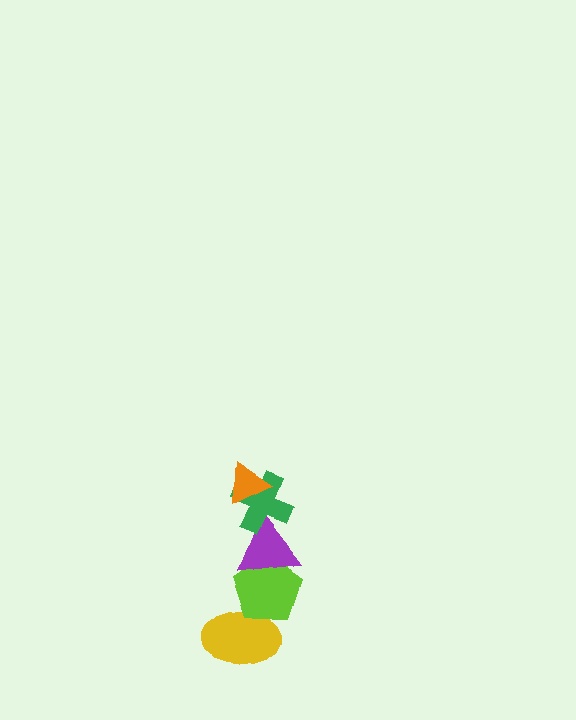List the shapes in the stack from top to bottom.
From top to bottom: the orange triangle, the green cross, the purple triangle, the lime pentagon, the yellow ellipse.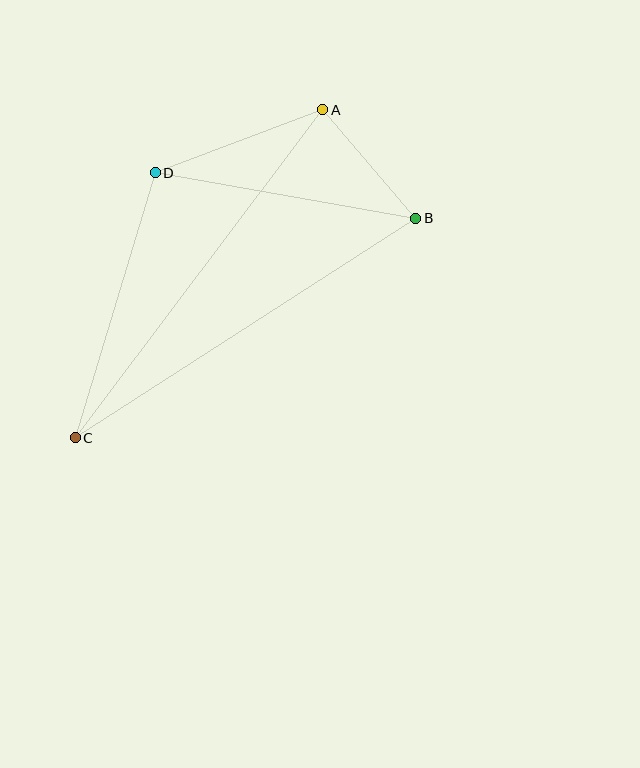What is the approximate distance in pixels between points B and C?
The distance between B and C is approximately 405 pixels.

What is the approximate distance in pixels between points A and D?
The distance between A and D is approximately 179 pixels.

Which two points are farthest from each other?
Points A and C are farthest from each other.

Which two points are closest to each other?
Points A and B are closest to each other.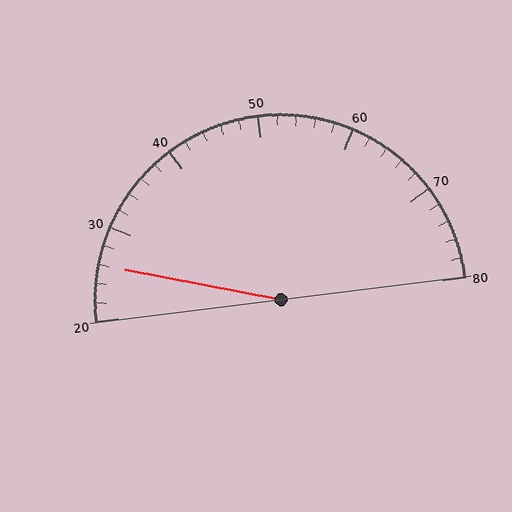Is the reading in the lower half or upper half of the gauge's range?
The reading is in the lower half of the range (20 to 80).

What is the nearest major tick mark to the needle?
The nearest major tick mark is 30.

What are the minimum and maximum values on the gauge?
The gauge ranges from 20 to 80.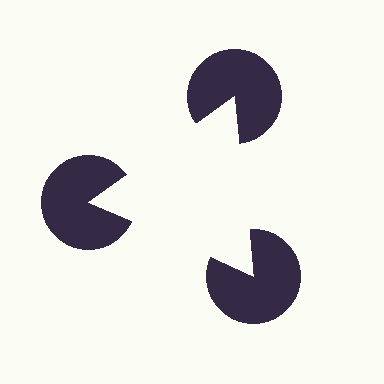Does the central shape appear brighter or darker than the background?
It typically appears slightly brighter than the background, even though no actual brightness change is drawn.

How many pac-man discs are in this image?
There are 3 — one at each vertex of the illusory triangle.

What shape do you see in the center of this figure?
An illusory triangle — its edges are inferred from the aligned wedge cuts in the pac-man discs, not physically drawn.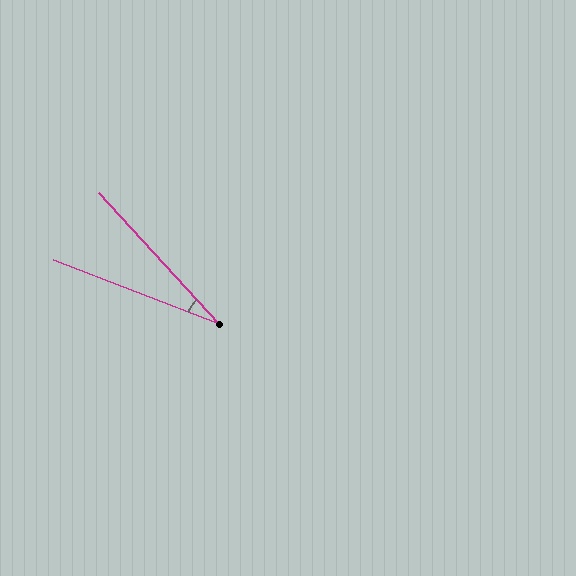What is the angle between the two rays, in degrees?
Approximately 26 degrees.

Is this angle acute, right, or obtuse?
It is acute.